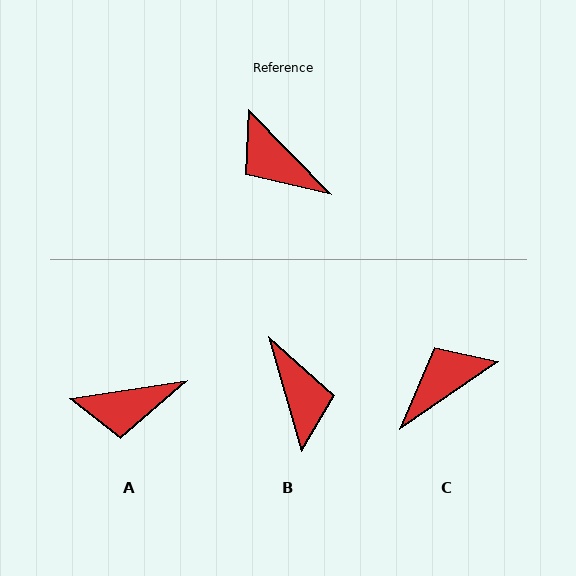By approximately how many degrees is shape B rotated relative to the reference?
Approximately 152 degrees counter-clockwise.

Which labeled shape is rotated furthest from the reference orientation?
B, about 152 degrees away.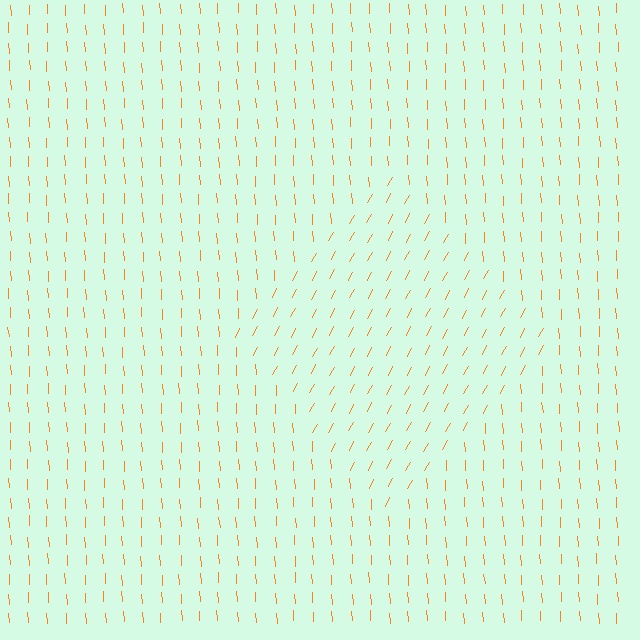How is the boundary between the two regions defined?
The boundary is defined purely by a change in line orientation (approximately 32 degrees difference). All lines are the same color and thickness.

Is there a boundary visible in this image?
Yes, there is a texture boundary formed by a change in line orientation.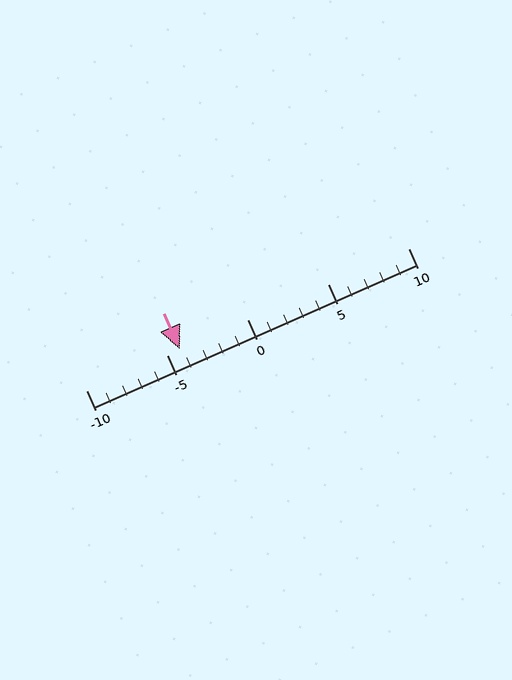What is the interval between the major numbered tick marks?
The major tick marks are spaced 5 units apart.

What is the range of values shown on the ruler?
The ruler shows values from -10 to 10.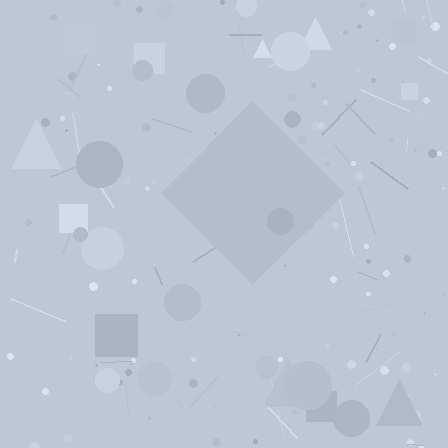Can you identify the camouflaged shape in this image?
The camouflaged shape is a diamond.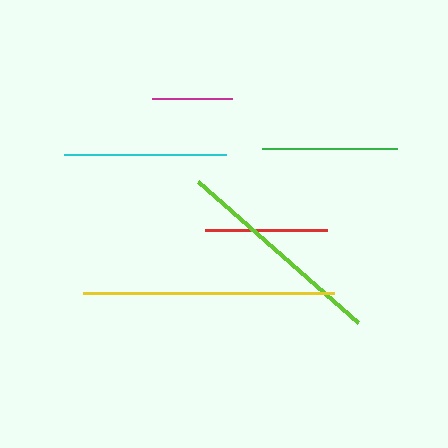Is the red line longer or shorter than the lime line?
The lime line is longer than the red line.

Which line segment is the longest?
The yellow line is the longest at approximately 251 pixels.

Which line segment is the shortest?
The magenta line is the shortest at approximately 79 pixels.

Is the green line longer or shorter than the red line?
The green line is longer than the red line.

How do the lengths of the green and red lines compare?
The green and red lines are approximately the same length.